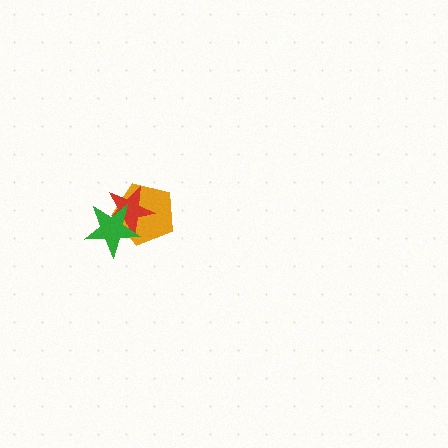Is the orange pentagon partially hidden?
Yes, it is partially covered by another shape.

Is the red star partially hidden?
Yes, it is partially covered by another shape.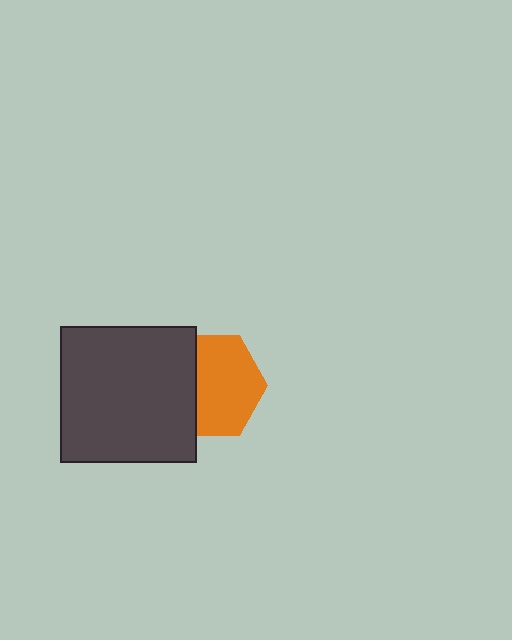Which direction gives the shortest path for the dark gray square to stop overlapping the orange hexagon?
Moving left gives the shortest separation.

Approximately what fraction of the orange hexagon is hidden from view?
Roughly 35% of the orange hexagon is hidden behind the dark gray square.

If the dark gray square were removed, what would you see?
You would see the complete orange hexagon.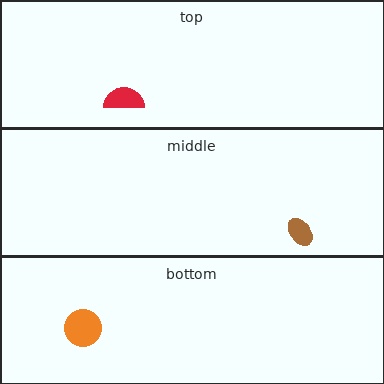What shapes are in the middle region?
The brown ellipse.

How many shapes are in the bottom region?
1.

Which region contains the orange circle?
The bottom region.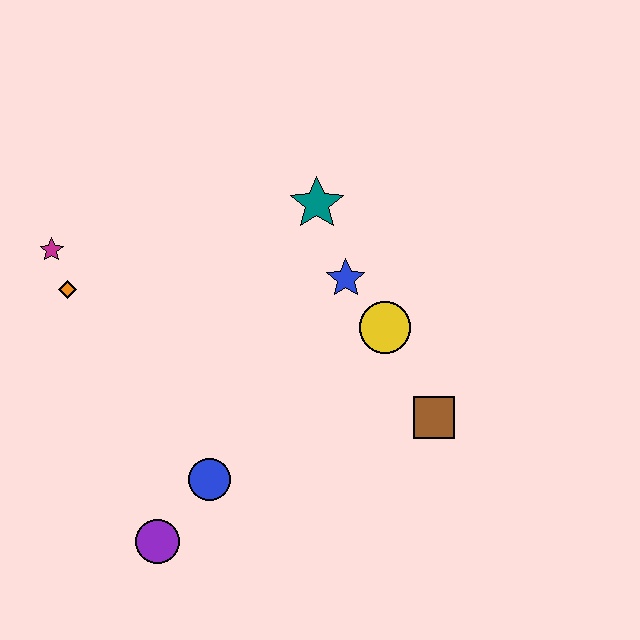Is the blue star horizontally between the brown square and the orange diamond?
Yes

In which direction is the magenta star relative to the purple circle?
The magenta star is above the purple circle.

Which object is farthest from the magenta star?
The brown square is farthest from the magenta star.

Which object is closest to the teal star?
The blue star is closest to the teal star.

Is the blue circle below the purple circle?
No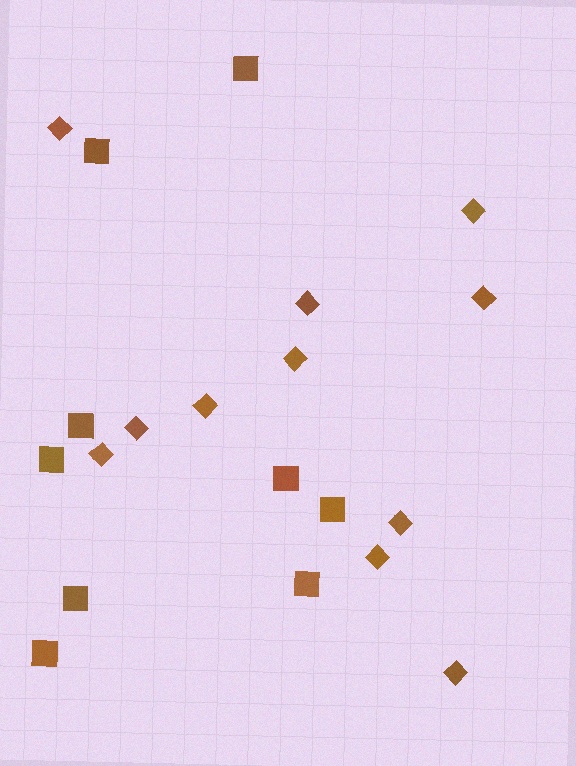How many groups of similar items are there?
There are 2 groups: one group of squares (9) and one group of diamonds (11).